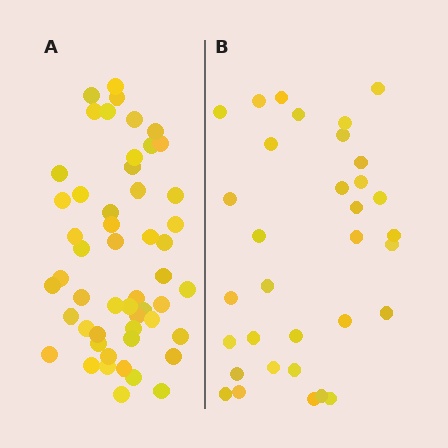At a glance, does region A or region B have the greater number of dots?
Region A (the left region) has more dots.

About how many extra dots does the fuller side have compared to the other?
Region A has approximately 20 more dots than region B.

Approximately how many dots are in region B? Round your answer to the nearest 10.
About 30 dots. (The exact count is 33, which rounds to 30.)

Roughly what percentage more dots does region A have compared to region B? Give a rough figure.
About 60% more.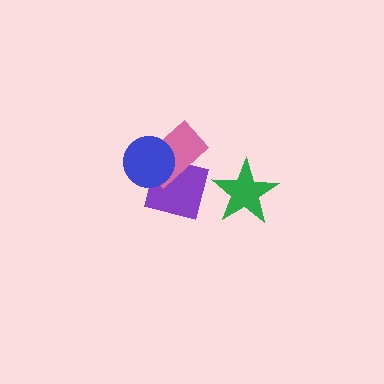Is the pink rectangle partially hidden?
Yes, it is partially covered by another shape.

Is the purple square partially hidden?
Yes, it is partially covered by another shape.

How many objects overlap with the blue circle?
2 objects overlap with the blue circle.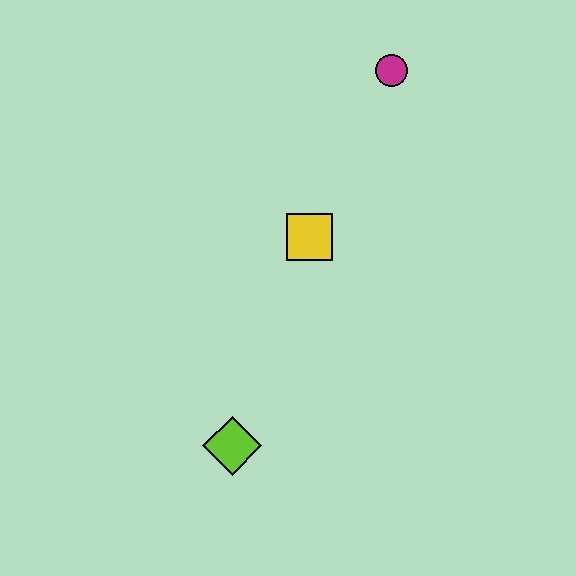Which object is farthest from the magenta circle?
The lime diamond is farthest from the magenta circle.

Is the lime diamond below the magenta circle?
Yes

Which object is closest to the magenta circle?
The yellow square is closest to the magenta circle.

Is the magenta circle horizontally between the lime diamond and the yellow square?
No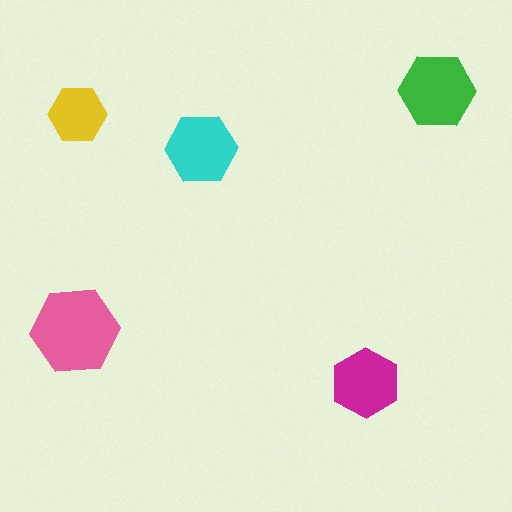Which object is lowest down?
The magenta hexagon is bottommost.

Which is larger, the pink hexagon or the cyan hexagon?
The pink one.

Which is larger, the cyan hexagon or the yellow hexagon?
The cyan one.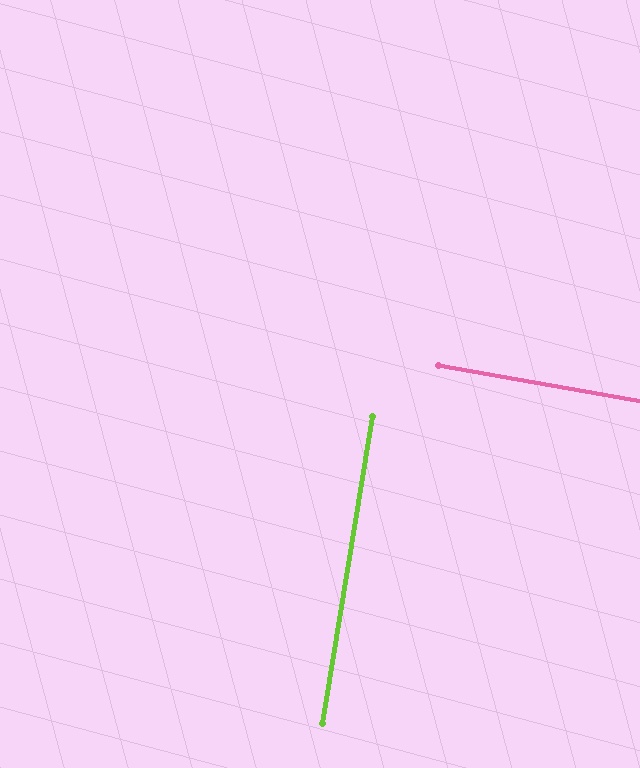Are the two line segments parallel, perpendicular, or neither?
Perpendicular — they meet at approximately 89°.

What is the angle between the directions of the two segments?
Approximately 89 degrees.